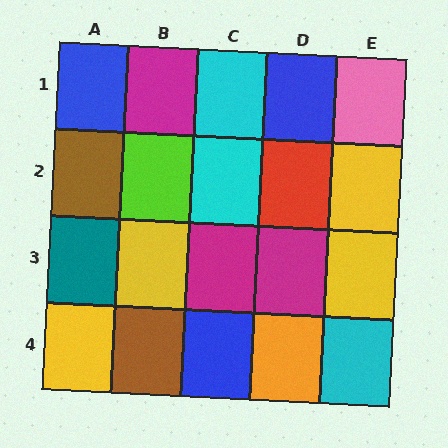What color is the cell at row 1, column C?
Cyan.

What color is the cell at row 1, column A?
Blue.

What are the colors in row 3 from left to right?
Teal, yellow, magenta, magenta, yellow.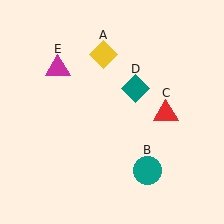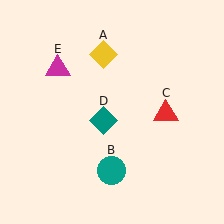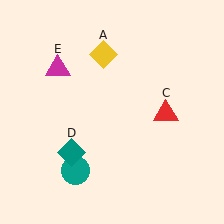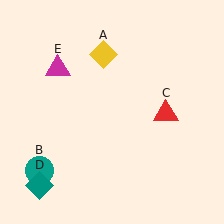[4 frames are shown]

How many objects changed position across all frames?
2 objects changed position: teal circle (object B), teal diamond (object D).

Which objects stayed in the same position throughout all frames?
Yellow diamond (object A) and red triangle (object C) and magenta triangle (object E) remained stationary.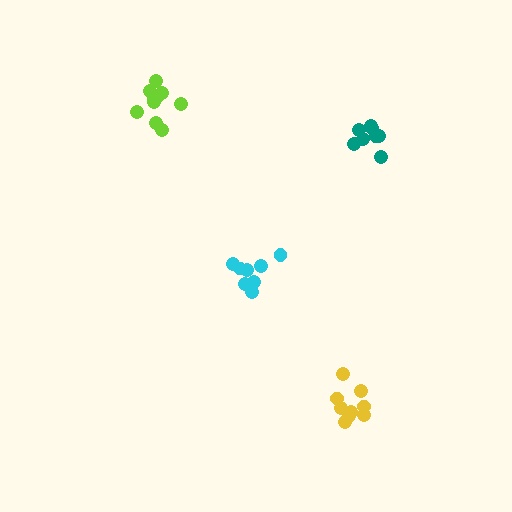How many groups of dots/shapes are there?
There are 4 groups.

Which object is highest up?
The lime cluster is topmost.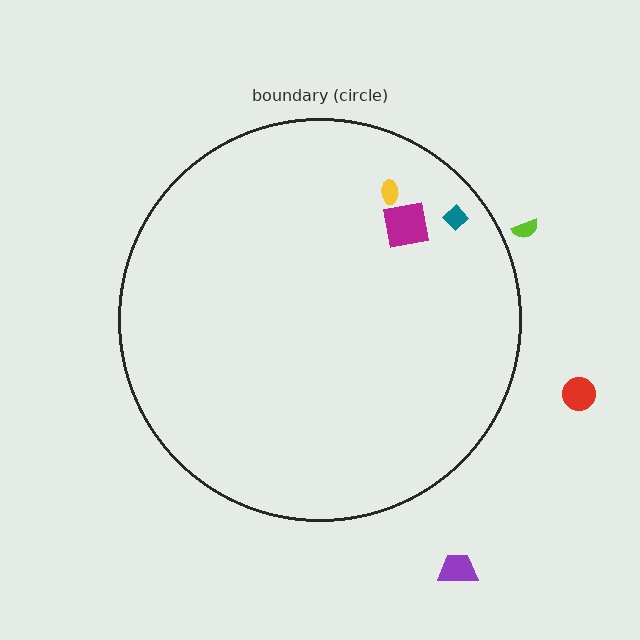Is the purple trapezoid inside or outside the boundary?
Outside.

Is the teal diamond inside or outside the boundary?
Inside.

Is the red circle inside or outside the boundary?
Outside.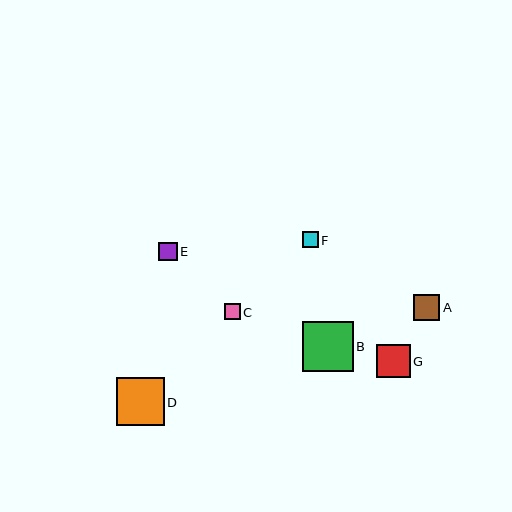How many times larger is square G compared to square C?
Square G is approximately 2.1 times the size of square C.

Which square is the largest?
Square B is the largest with a size of approximately 50 pixels.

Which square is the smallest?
Square F is the smallest with a size of approximately 16 pixels.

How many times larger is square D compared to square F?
Square D is approximately 3.0 times the size of square F.